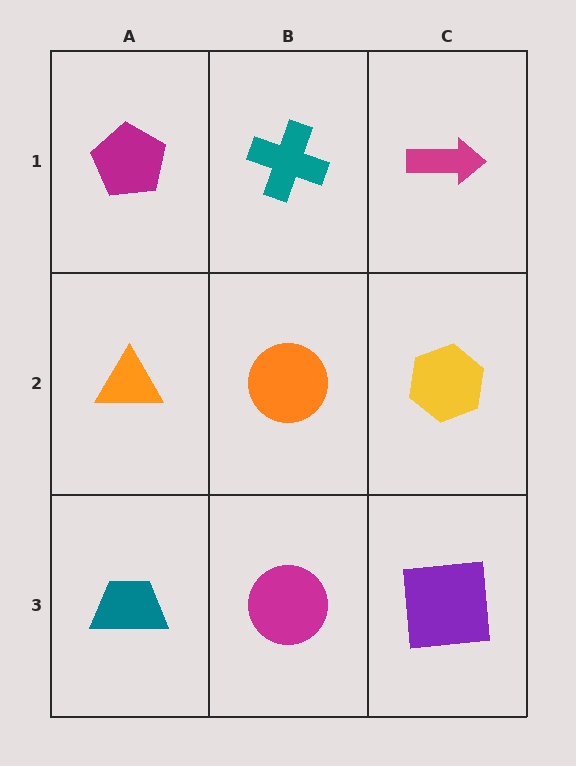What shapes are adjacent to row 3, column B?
An orange circle (row 2, column B), a teal trapezoid (row 3, column A), a purple square (row 3, column C).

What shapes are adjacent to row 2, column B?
A teal cross (row 1, column B), a magenta circle (row 3, column B), an orange triangle (row 2, column A), a yellow hexagon (row 2, column C).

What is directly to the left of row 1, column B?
A magenta pentagon.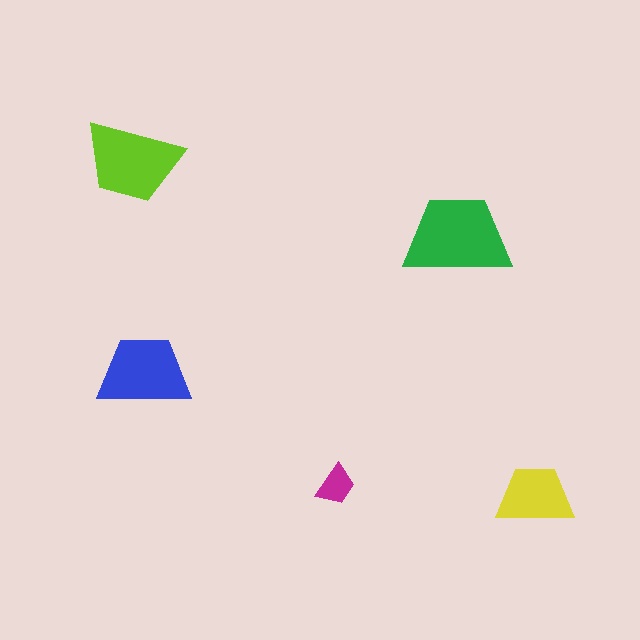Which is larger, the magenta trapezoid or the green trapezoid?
The green one.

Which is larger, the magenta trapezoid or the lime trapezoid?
The lime one.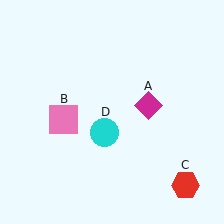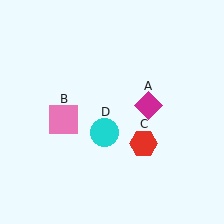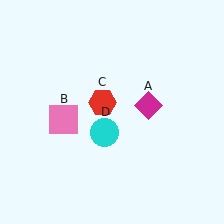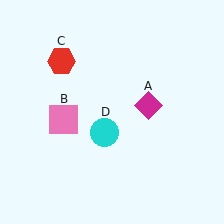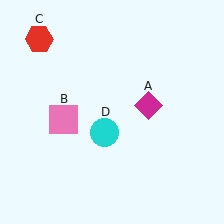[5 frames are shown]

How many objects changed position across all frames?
1 object changed position: red hexagon (object C).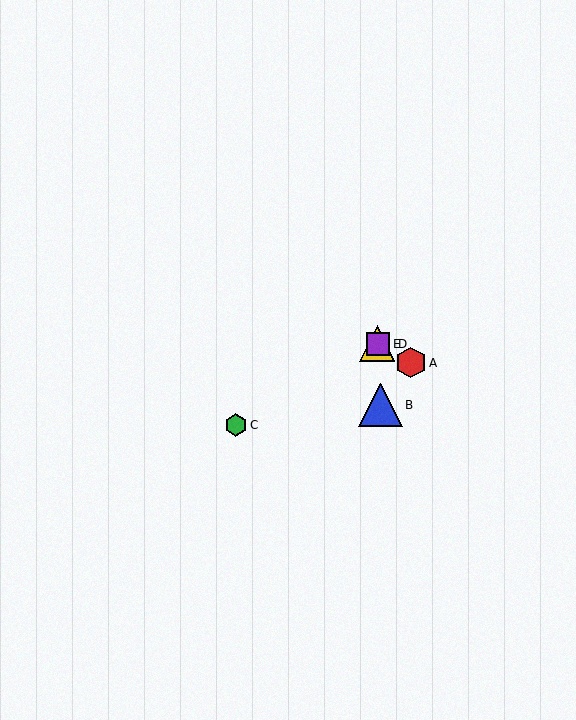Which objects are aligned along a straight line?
Objects A, D, E are aligned along a straight line.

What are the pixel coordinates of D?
Object D is at (377, 344).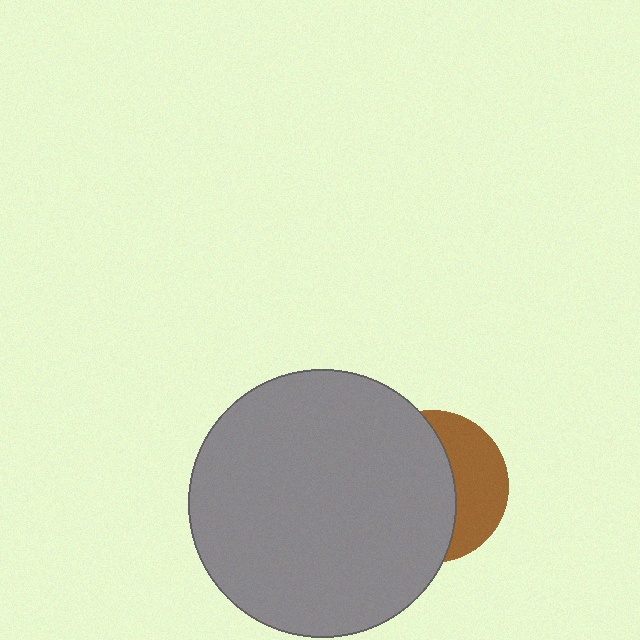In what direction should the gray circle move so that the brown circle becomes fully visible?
The gray circle should move left. That is the shortest direction to clear the overlap and leave the brown circle fully visible.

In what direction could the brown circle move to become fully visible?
The brown circle could move right. That would shift it out from behind the gray circle entirely.